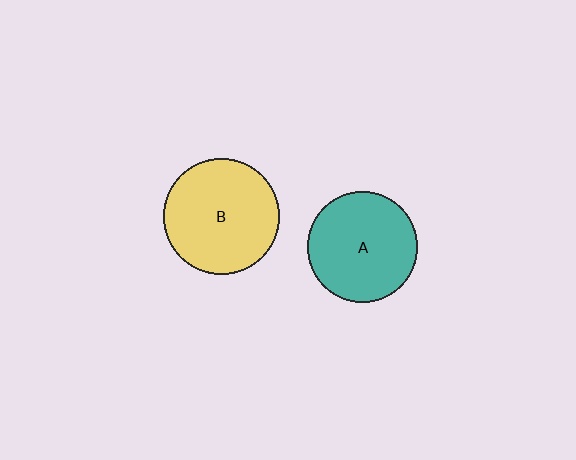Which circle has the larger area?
Circle B (yellow).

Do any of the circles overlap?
No, none of the circles overlap.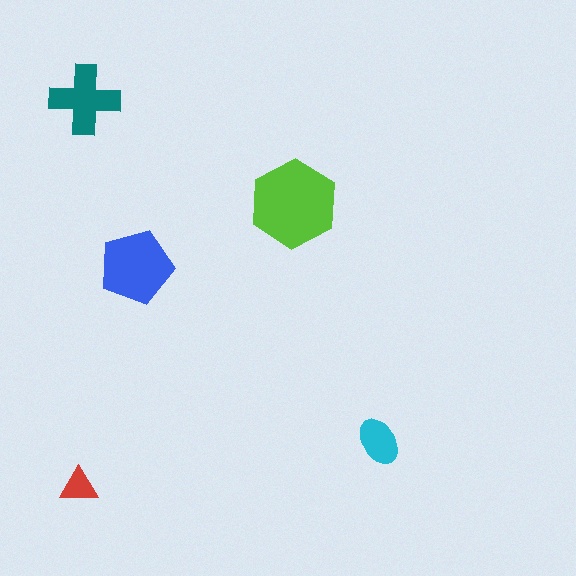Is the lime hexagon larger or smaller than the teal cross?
Larger.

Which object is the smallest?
The red triangle.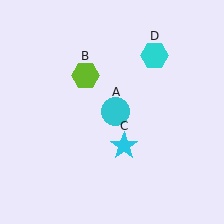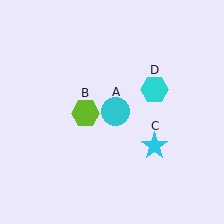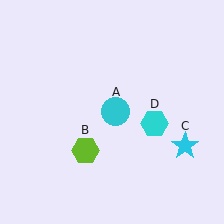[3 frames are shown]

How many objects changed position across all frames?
3 objects changed position: lime hexagon (object B), cyan star (object C), cyan hexagon (object D).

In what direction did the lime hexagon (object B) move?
The lime hexagon (object B) moved down.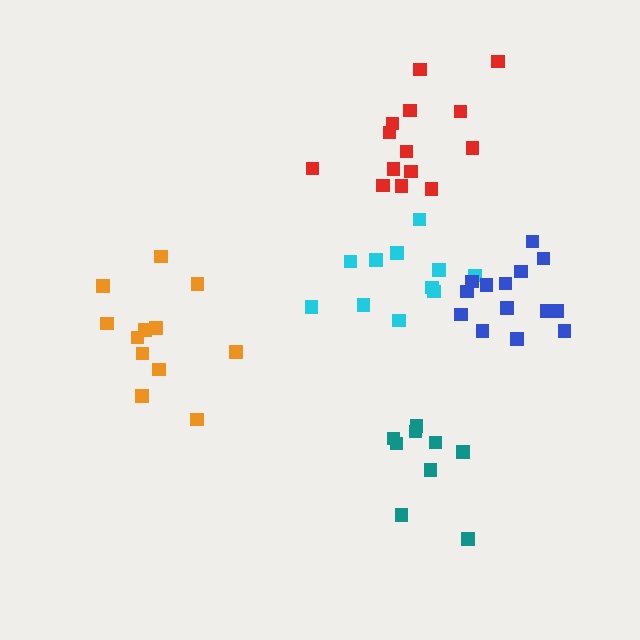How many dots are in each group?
Group 1: 12 dots, Group 2: 11 dots, Group 3: 9 dots, Group 4: 14 dots, Group 5: 14 dots (60 total).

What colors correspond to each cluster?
The clusters are colored: orange, cyan, teal, red, blue.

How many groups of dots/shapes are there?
There are 5 groups.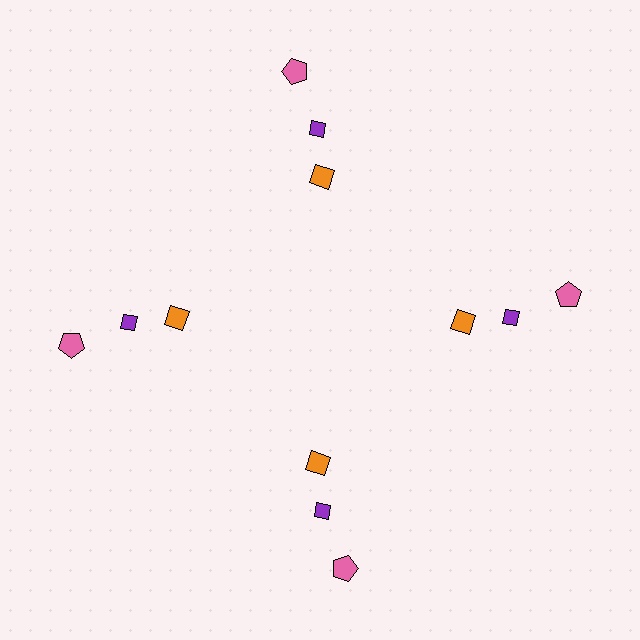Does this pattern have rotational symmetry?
Yes, this pattern has 4-fold rotational symmetry. It looks the same after rotating 90 degrees around the center.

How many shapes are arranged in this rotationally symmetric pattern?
There are 12 shapes, arranged in 4 groups of 3.